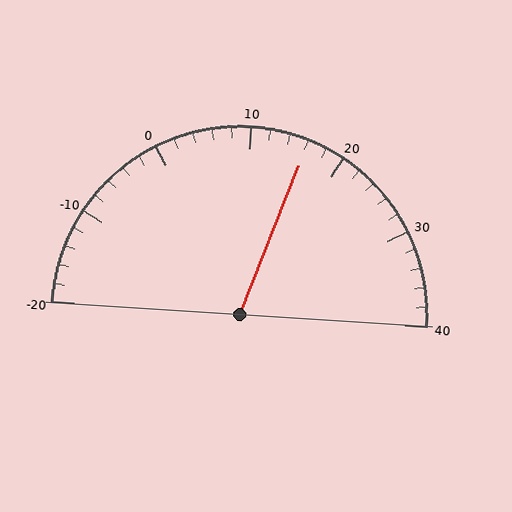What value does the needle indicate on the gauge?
The needle indicates approximately 16.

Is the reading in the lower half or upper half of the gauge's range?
The reading is in the upper half of the range (-20 to 40).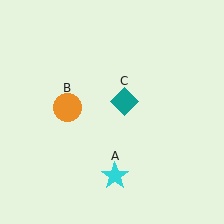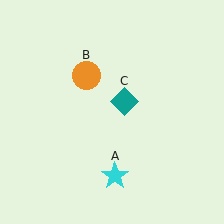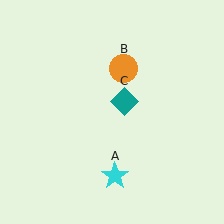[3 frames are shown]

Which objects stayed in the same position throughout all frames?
Cyan star (object A) and teal diamond (object C) remained stationary.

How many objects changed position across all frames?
1 object changed position: orange circle (object B).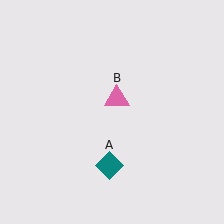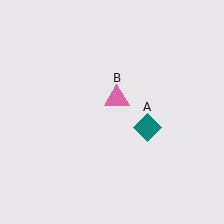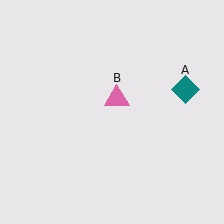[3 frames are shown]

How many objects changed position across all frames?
1 object changed position: teal diamond (object A).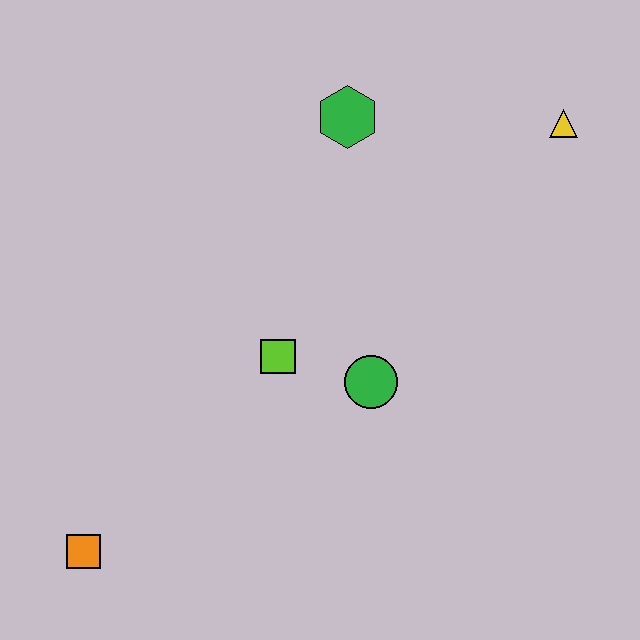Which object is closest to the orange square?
The lime square is closest to the orange square.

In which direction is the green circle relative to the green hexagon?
The green circle is below the green hexagon.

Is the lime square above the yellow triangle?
No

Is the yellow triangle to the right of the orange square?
Yes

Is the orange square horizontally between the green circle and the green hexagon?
No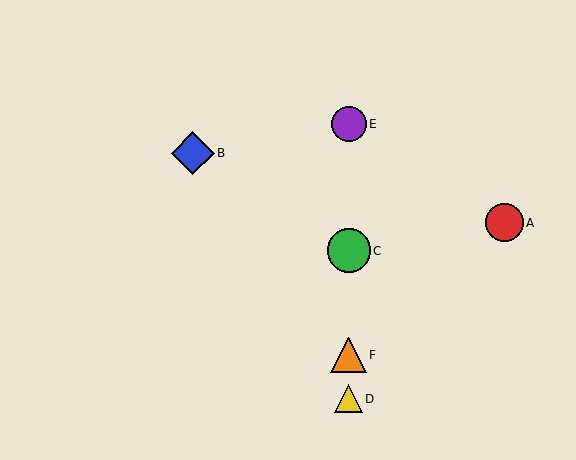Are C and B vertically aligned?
No, C is at x≈349 and B is at x≈193.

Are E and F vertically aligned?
Yes, both are at x≈349.